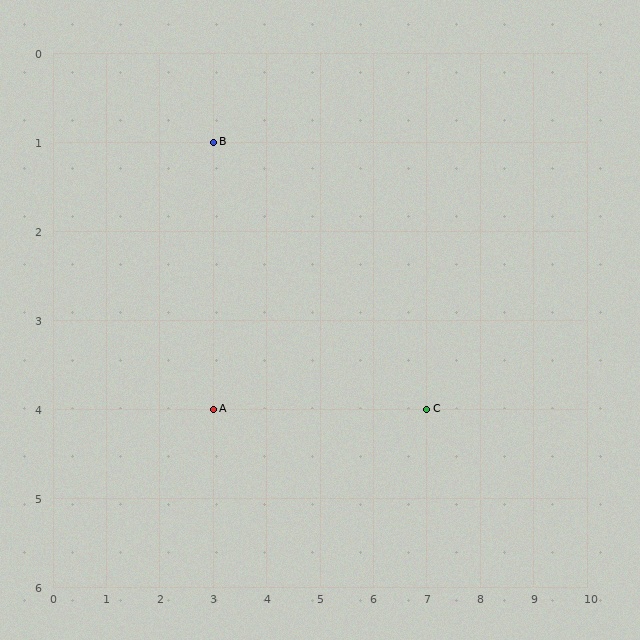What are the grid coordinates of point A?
Point A is at grid coordinates (3, 4).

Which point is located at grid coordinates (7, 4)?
Point C is at (7, 4).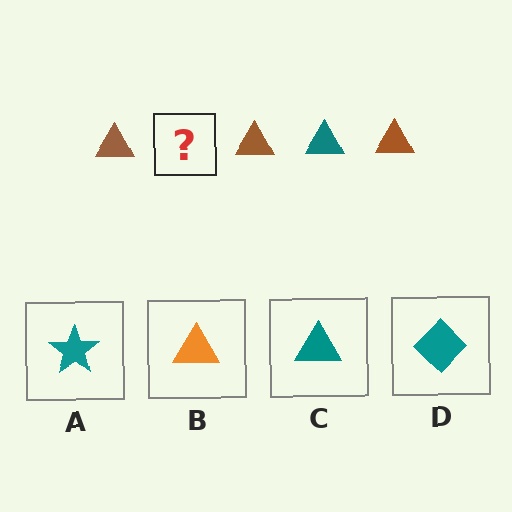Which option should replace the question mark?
Option C.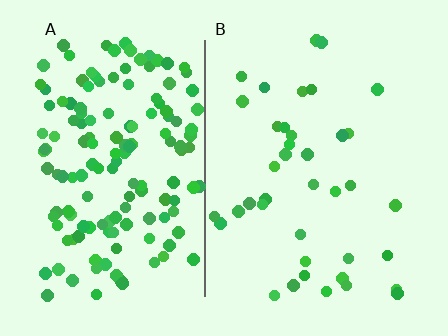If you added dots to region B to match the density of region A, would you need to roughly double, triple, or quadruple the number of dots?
Approximately quadruple.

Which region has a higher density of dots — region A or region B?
A (the left).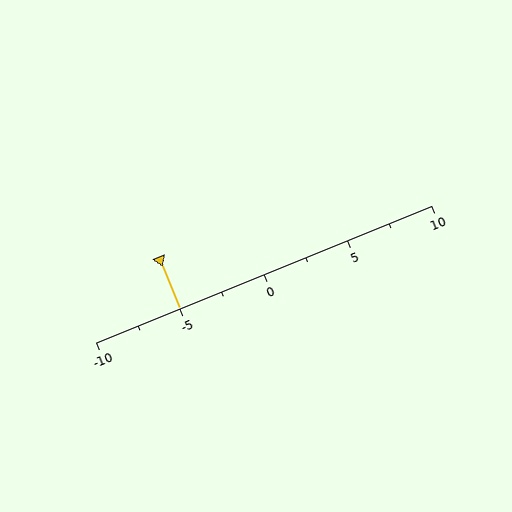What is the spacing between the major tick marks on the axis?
The major ticks are spaced 5 apart.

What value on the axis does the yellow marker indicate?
The marker indicates approximately -5.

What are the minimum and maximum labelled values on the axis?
The axis runs from -10 to 10.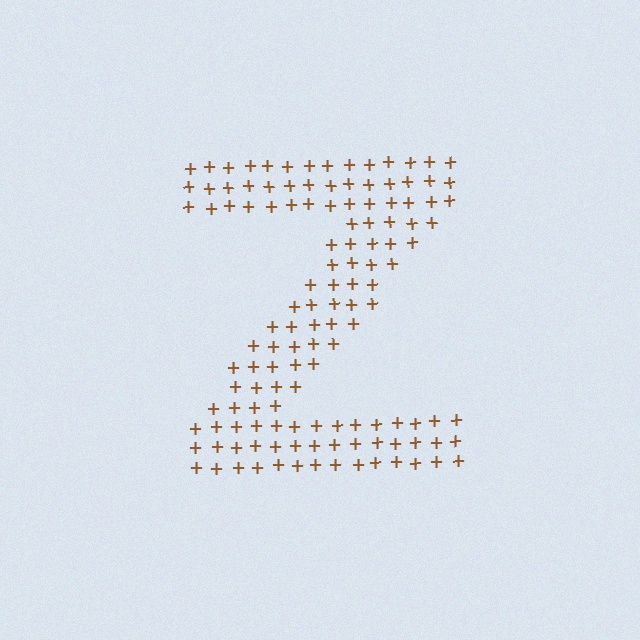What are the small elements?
The small elements are plus signs.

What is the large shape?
The large shape is the letter Z.